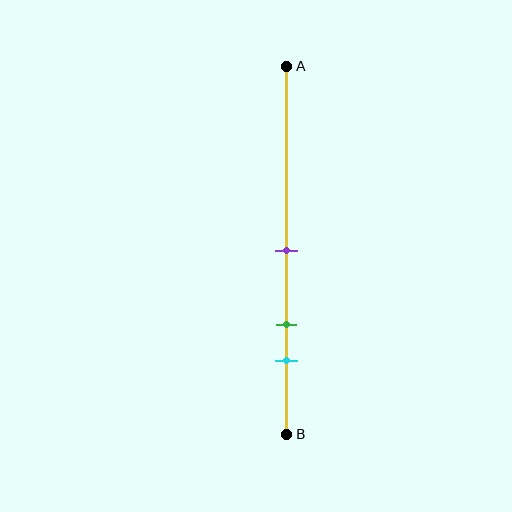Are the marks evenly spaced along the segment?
Yes, the marks are approximately evenly spaced.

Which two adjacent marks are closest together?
The green and cyan marks are the closest adjacent pair.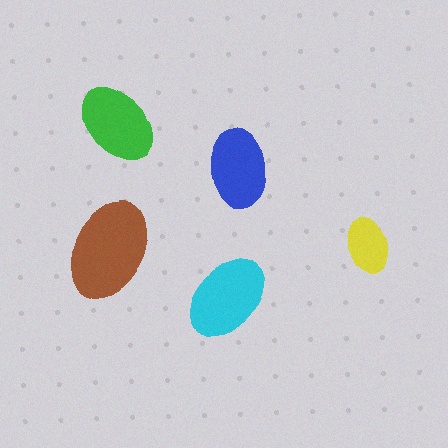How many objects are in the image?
There are 5 objects in the image.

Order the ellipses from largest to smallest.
the brown one, the cyan one, the green one, the blue one, the yellow one.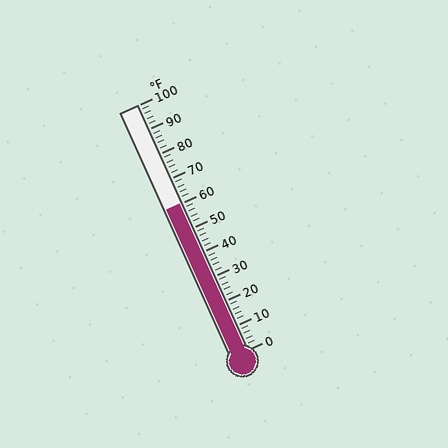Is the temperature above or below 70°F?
The temperature is below 70°F.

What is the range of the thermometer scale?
The thermometer scale ranges from 0°F to 100°F.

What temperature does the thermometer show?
The thermometer shows approximately 60°F.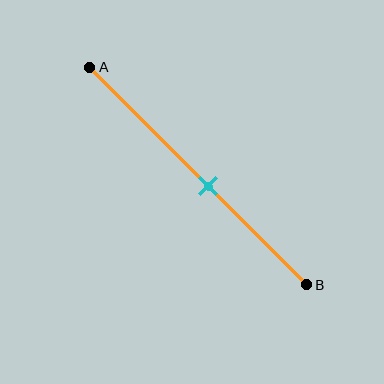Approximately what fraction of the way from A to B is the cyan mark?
The cyan mark is approximately 55% of the way from A to B.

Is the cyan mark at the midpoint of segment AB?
No, the mark is at about 55% from A, not at the 50% midpoint.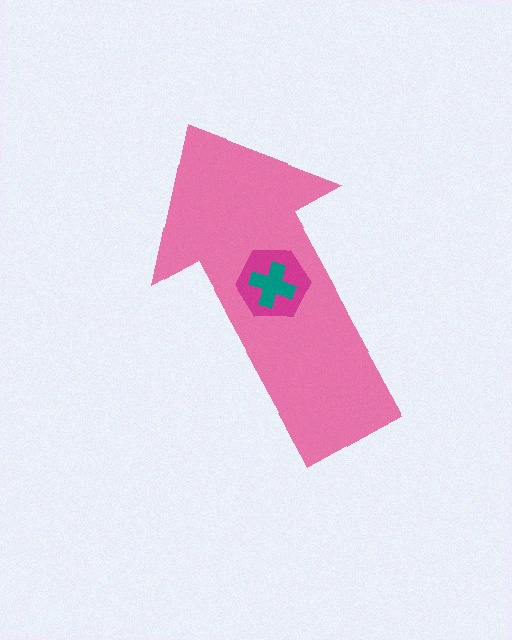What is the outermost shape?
The pink arrow.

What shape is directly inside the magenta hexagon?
The teal cross.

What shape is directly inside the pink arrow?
The magenta hexagon.